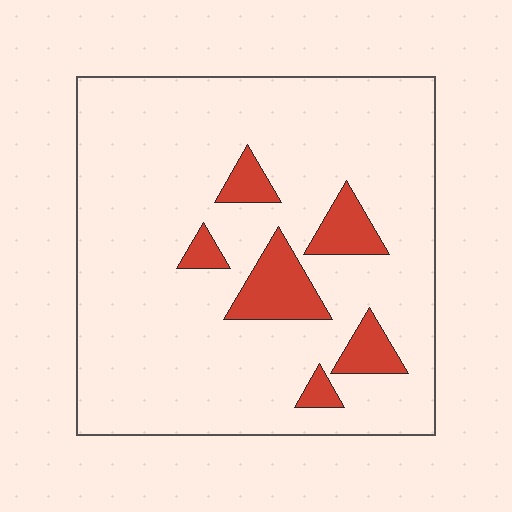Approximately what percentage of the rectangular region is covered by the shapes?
Approximately 10%.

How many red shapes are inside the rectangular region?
6.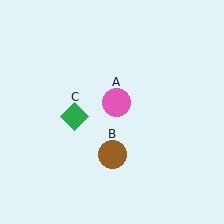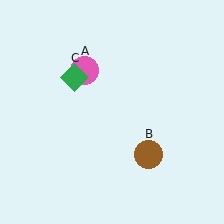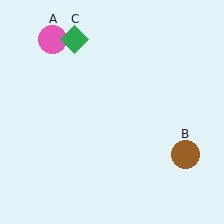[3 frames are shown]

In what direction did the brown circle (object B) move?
The brown circle (object B) moved right.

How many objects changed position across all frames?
3 objects changed position: pink circle (object A), brown circle (object B), green diamond (object C).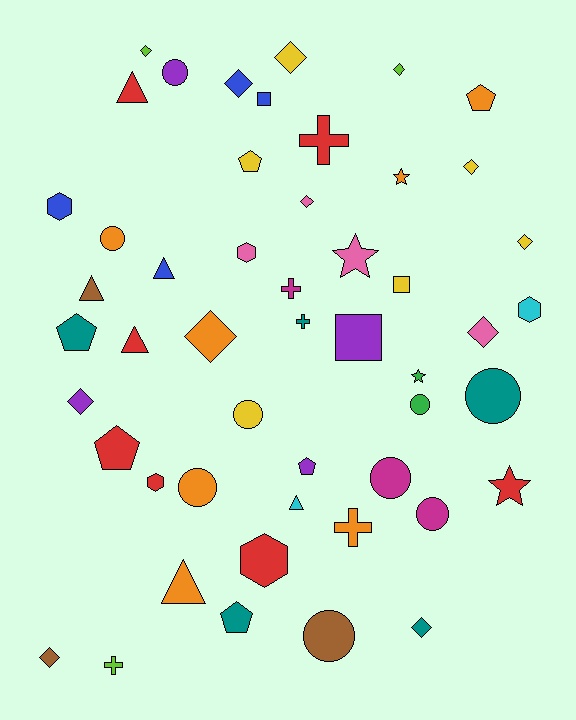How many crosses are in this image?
There are 5 crosses.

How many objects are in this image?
There are 50 objects.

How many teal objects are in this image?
There are 5 teal objects.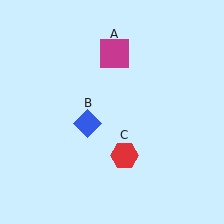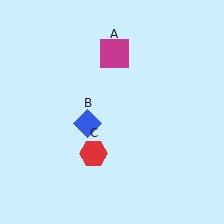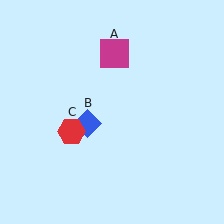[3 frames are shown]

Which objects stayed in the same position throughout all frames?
Magenta square (object A) and blue diamond (object B) remained stationary.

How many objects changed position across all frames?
1 object changed position: red hexagon (object C).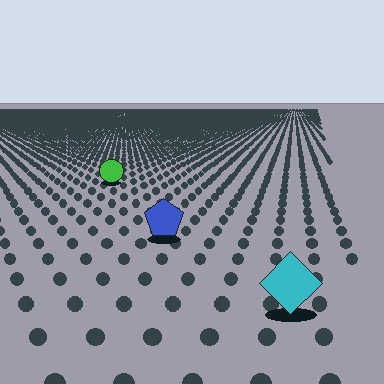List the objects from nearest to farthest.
From nearest to farthest: the cyan diamond, the blue pentagon, the green circle.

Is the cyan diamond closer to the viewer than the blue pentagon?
Yes. The cyan diamond is closer — you can tell from the texture gradient: the ground texture is coarser near it.